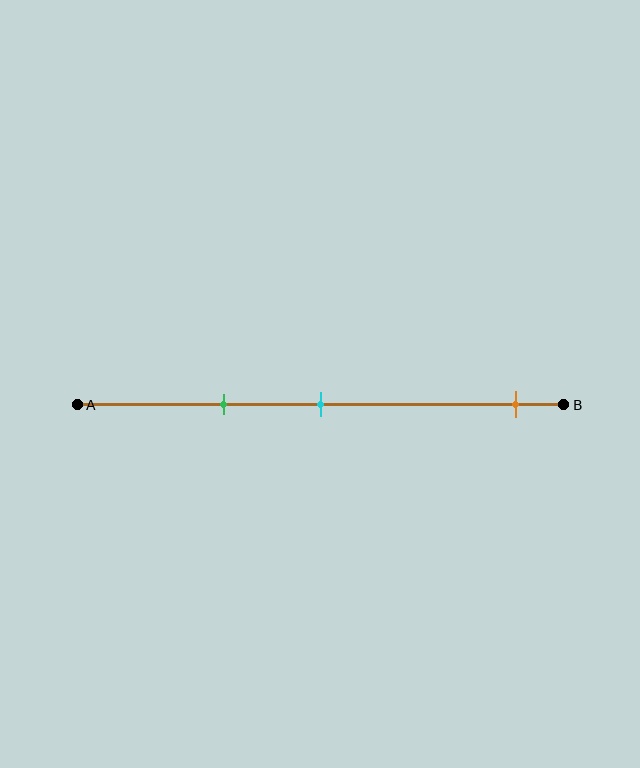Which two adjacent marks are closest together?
The green and cyan marks are the closest adjacent pair.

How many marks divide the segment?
There are 3 marks dividing the segment.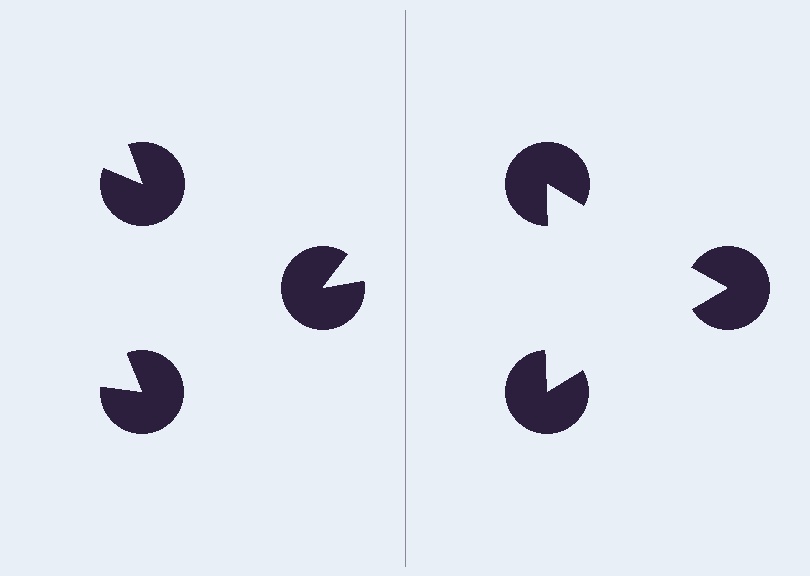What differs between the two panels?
The pac-man discs are positioned identically on both sides; only the wedge orientations differ. On the right they align to a triangle; on the left they are misaligned.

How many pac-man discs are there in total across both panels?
6 — 3 on each side.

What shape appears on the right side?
An illusory triangle.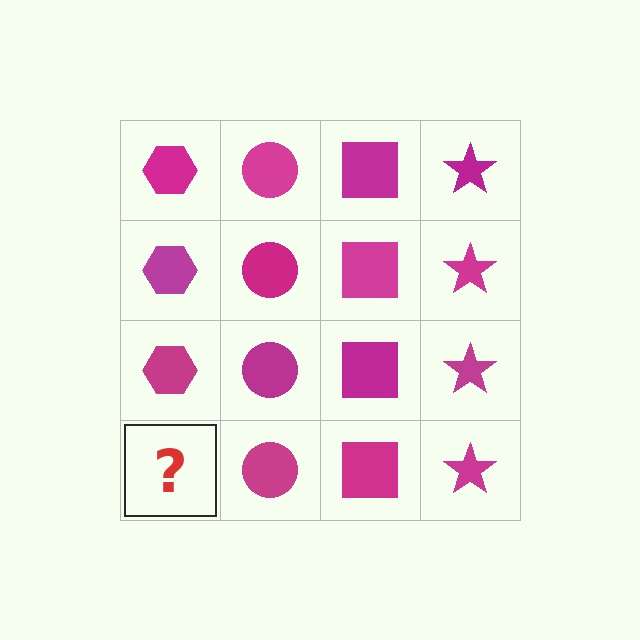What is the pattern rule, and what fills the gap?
The rule is that each column has a consistent shape. The gap should be filled with a magenta hexagon.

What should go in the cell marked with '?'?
The missing cell should contain a magenta hexagon.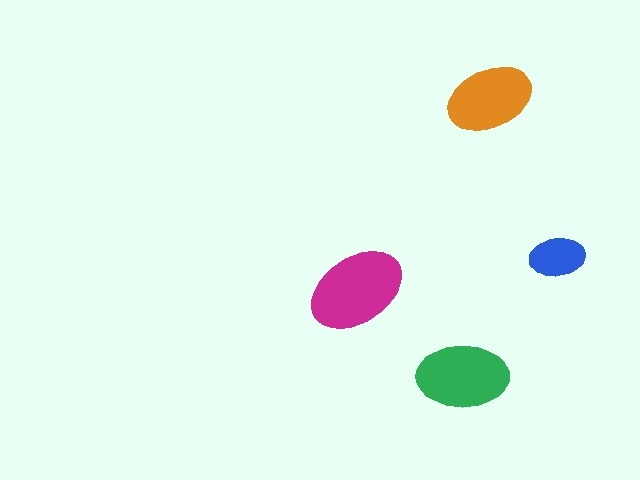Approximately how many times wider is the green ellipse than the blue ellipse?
About 1.5 times wider.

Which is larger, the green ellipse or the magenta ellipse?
The magenta one.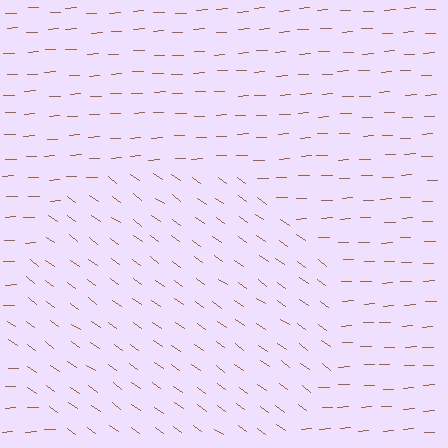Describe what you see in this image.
The image is filled with small brown line segments. A circle region in the image has lines oriented differently from the surrounding lines, creating a visible texture boundary.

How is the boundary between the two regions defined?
The boundary is defined purely by a change in line orientation (approximately 39 degrees difference). All lines are the same color and thickness.